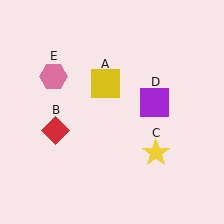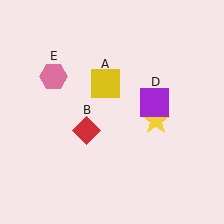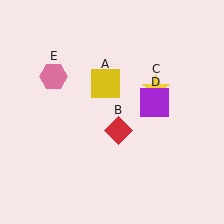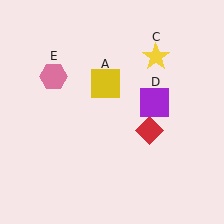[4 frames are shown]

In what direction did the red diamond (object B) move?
The red diamond (object B) moved right.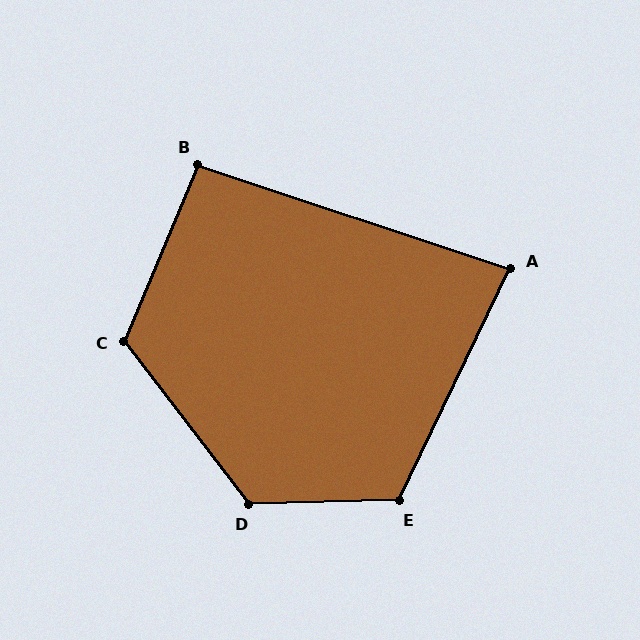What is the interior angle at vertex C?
Approximately 120 degrees (obtuse).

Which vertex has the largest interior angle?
D, at approximately 126 degrees.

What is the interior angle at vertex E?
Approximately 117 degrees (obtuse).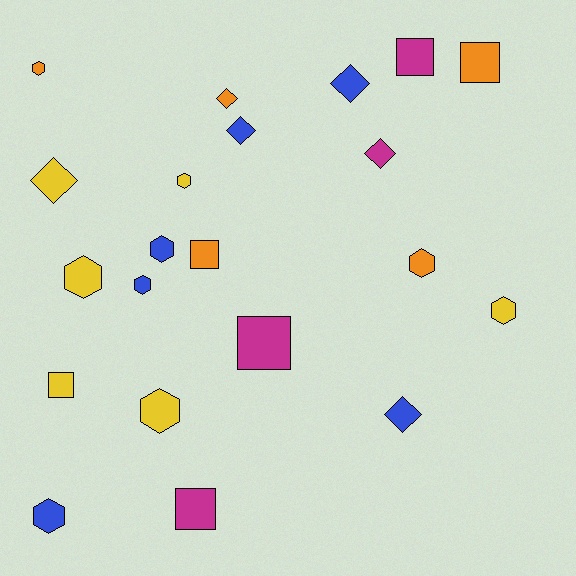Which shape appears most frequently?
Hexagon, with 9 objects.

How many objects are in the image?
There are 21 objects.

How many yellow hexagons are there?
There are 4 yellow hexagons.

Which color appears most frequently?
Yellow, with 6 objects.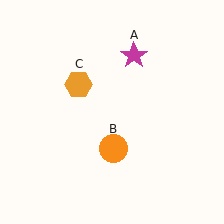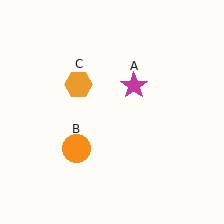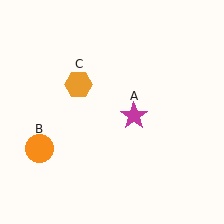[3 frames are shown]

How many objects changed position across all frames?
2 objects changed position: magenta star (object A), orange circle (object B).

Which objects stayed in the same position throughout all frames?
Orange hexagon (object C) remained stationary.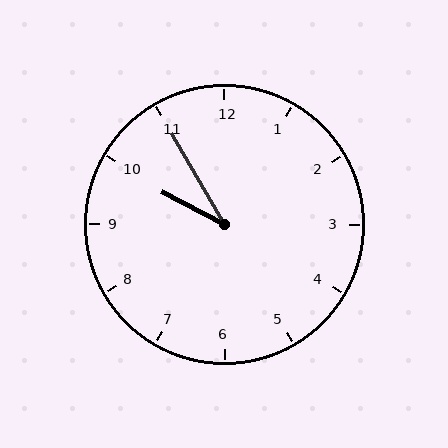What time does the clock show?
9:55.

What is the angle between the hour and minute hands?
Approximately 32 degrees.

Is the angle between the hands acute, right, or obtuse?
It is acute.